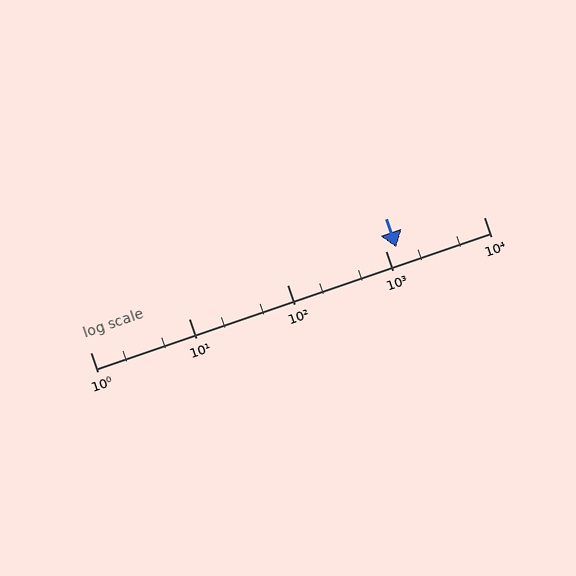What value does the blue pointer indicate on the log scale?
The pointer indicates approximately 1300.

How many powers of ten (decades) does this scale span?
The scale spans 4 decades, from 1 to 10000.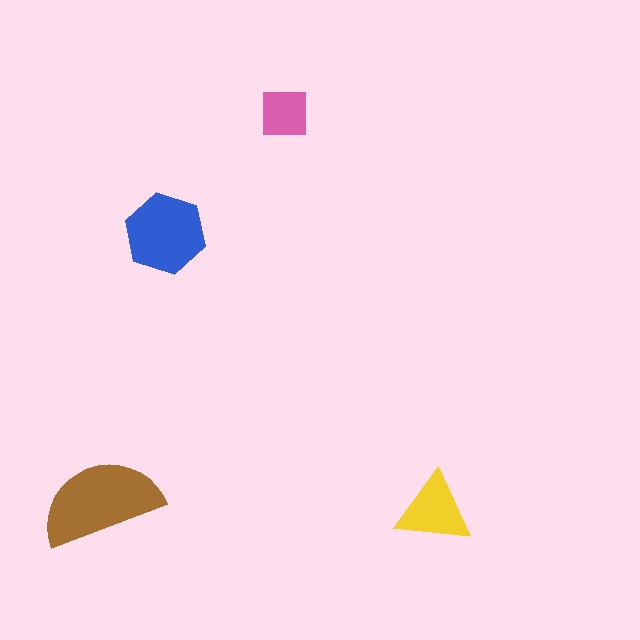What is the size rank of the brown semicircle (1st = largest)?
1st.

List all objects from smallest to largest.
The pink square, the yellow triangle, the blue hexagon, the brown semicircle.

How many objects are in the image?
There are 4 objects in the image.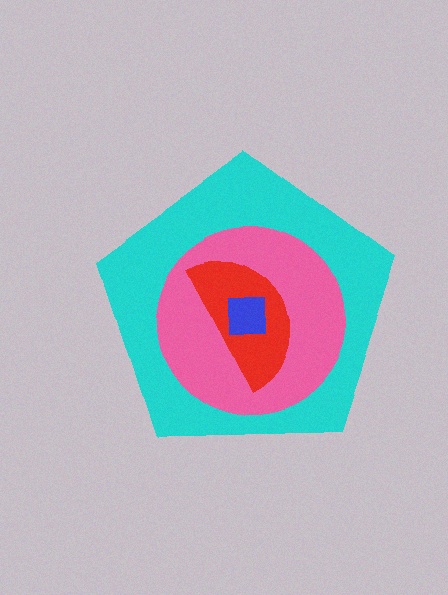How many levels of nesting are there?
4.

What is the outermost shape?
The cyan pentagon.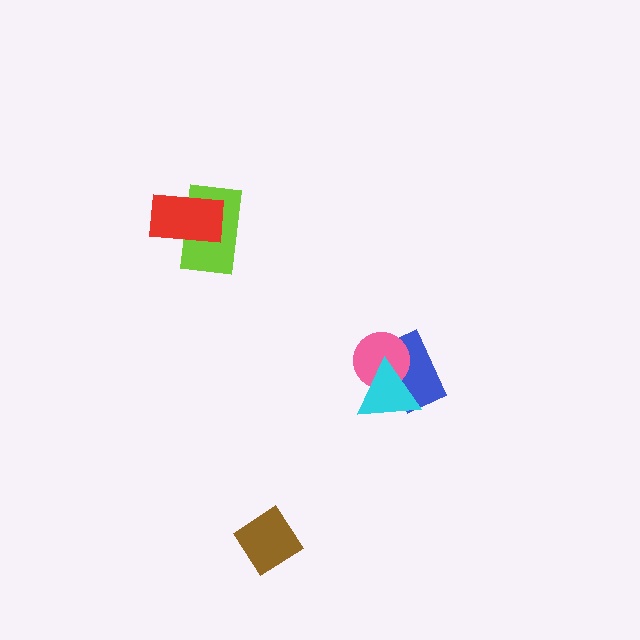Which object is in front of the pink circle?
The cyan triangle is in front of the pink circle.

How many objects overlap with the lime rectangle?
1 object overlaps with the lime rectangle.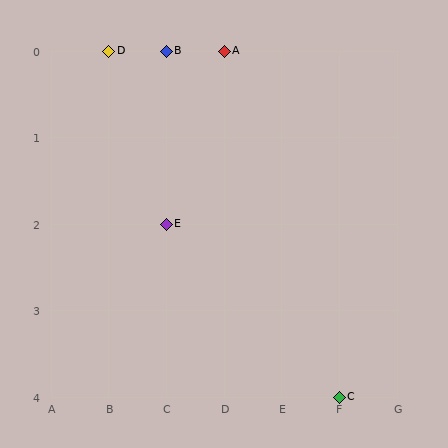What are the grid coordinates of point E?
Point E is at grid coordinates (C, 2).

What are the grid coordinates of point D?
Point D is at grid coordinates (B, 0).